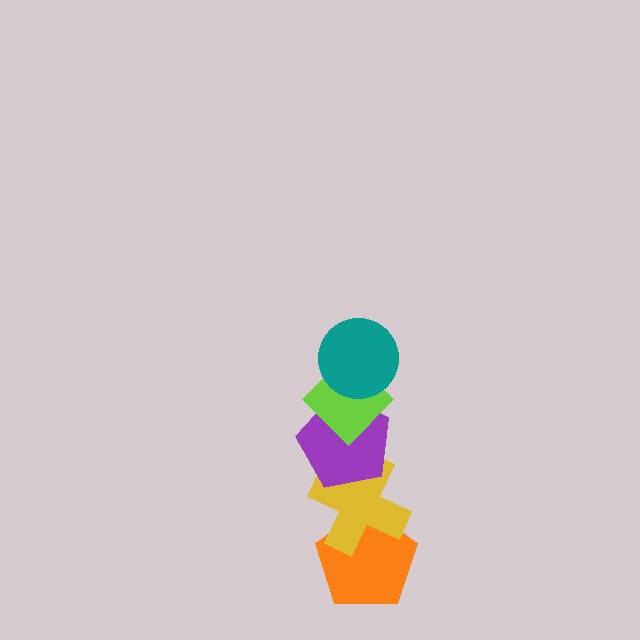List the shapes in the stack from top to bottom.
From top to bottom: the teal circle, the lime diamond, the purple pentagon, the yellow cross, the orange pentagon.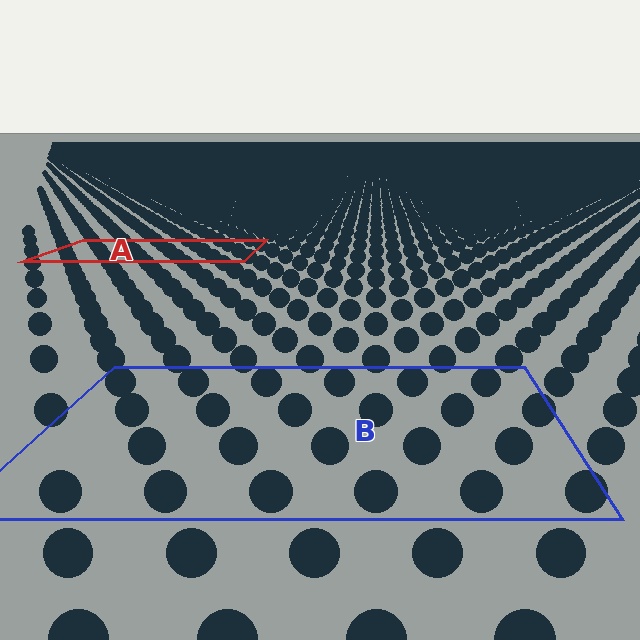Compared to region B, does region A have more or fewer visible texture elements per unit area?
Region A has more texture elements per unit area — they are packed more densely because it is farther away.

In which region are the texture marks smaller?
The texture marks are smaller in region A, because it is farther away.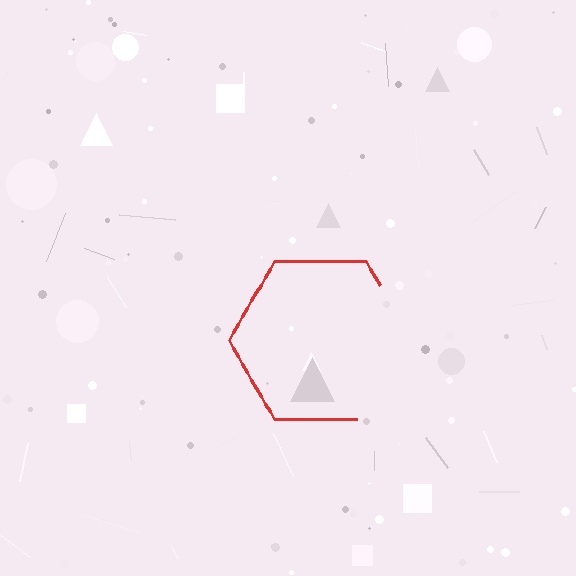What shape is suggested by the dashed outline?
The dashed outline suggests a hexagon.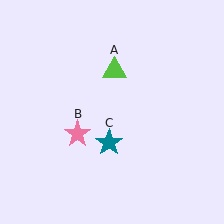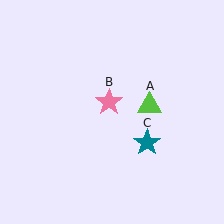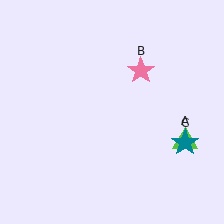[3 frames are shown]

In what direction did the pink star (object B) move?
The pink star (object B) moved up and to the right.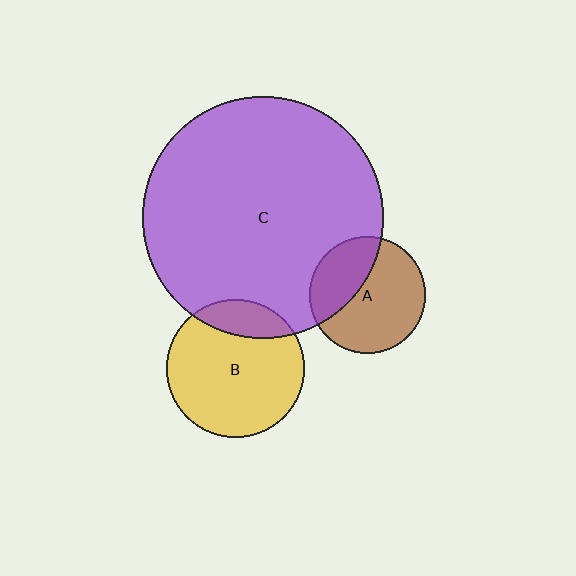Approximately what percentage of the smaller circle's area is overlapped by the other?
Approximately 35%.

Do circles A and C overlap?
Yes.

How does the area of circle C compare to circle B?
Approximately 3.1 times.